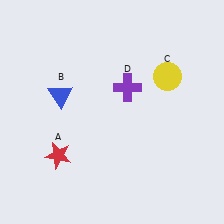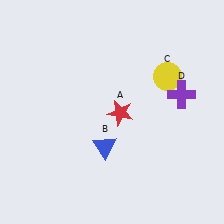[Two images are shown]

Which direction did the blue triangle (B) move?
The blue triangle (B) moved down.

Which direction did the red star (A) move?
The red star (A) moved right.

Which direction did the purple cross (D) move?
The purple cross (D) moved right.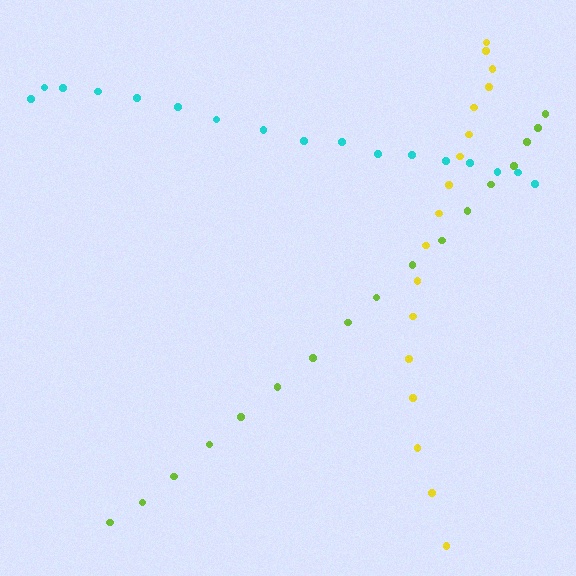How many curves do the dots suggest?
There are 3 distinct paths.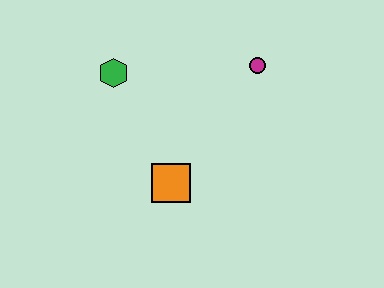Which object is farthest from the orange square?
The magenta circle is farthest from the orange square.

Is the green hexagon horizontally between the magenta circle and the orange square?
No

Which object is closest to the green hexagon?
The orange square is closest to the green hexagon.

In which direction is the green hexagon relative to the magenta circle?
The green hexagon is to the left of the magenta circle.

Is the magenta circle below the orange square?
No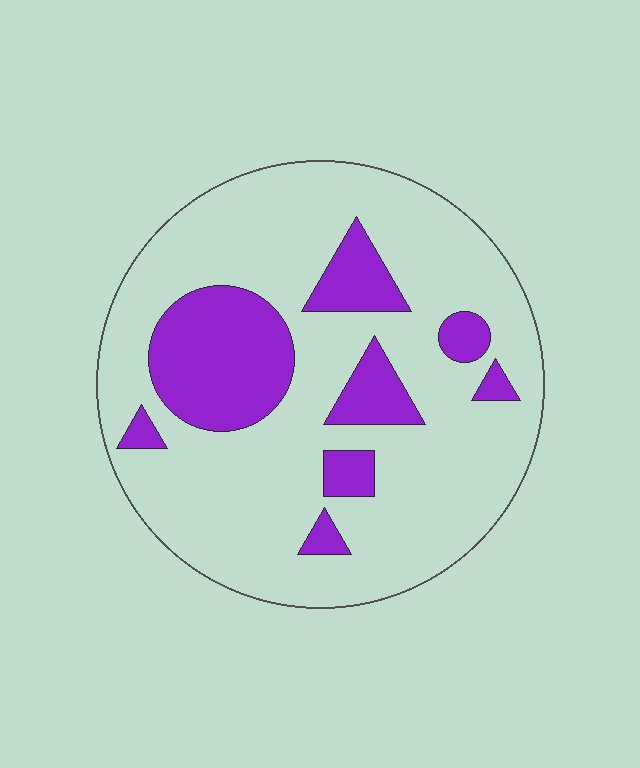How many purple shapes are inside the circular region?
8.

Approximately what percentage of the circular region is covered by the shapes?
Approximately 20%.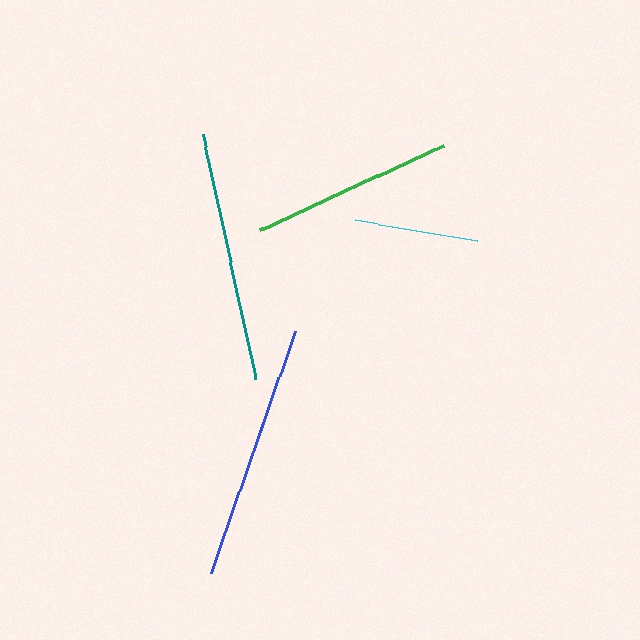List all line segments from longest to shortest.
From longest to shortest: blue, teal, green, cyan.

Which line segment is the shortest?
The cyan line is the shortest at approximately 124 pixels.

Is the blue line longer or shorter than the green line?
The blue line is longer than the green line.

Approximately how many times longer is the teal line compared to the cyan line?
The teal line is approximately 2.0 times the length of the cyan line.